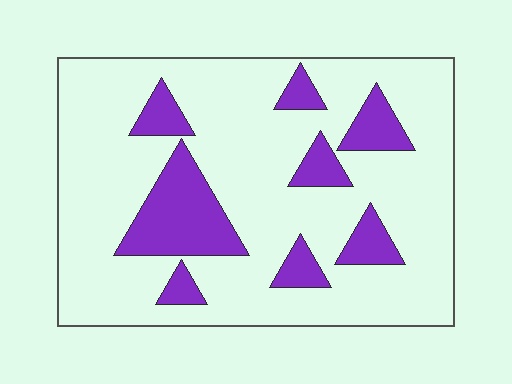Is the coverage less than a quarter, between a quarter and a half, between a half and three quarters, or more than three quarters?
Less than a quarter.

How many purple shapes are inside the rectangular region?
8.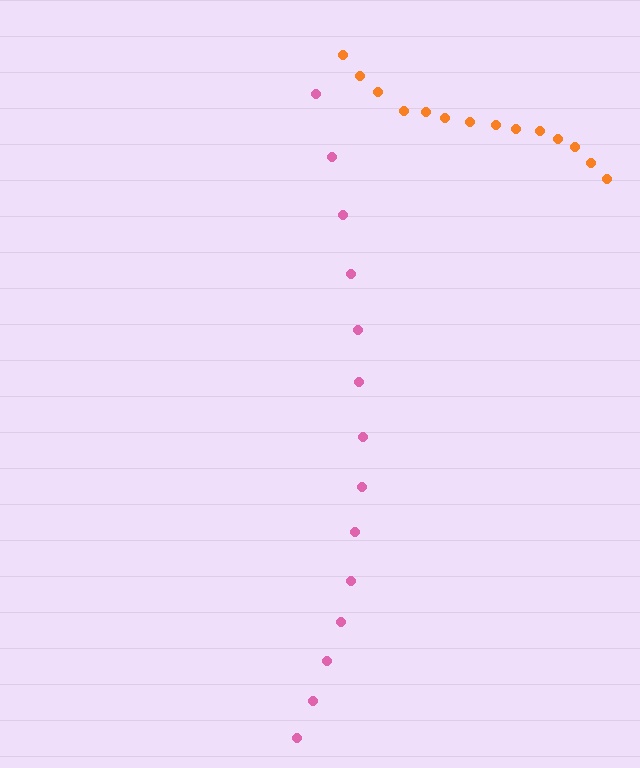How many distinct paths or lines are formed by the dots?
There are 2 distinct paths.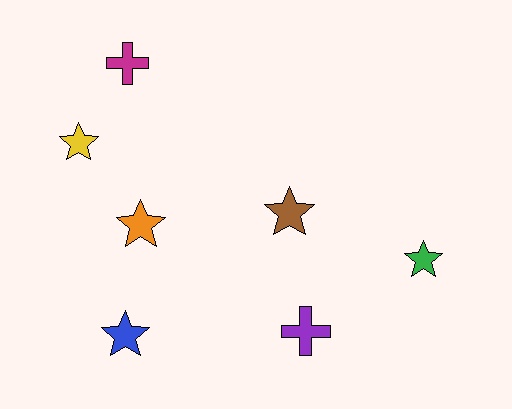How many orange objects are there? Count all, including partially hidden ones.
There is 1 orange object.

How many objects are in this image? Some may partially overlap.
There are 7 objects.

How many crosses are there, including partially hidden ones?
There are 2 crosses.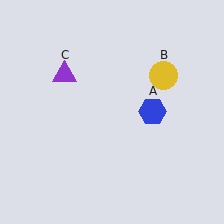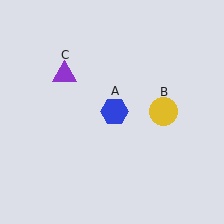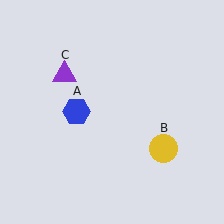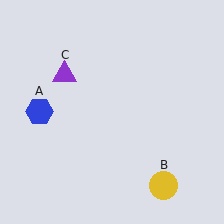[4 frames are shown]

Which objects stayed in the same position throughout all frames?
Purple triangle (object C) remained stationary.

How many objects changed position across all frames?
2 objects changed position: blue hexagon (object A), yellow circle (object B).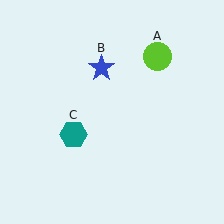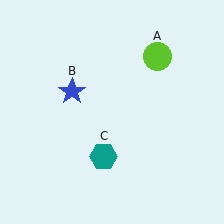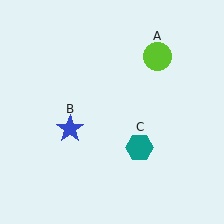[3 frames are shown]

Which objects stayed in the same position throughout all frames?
Lime circle (object A) remained stationary.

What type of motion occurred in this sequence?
The blue star (object B), teal hexagon (object C) rotated counterclockwise around the center of the scene.